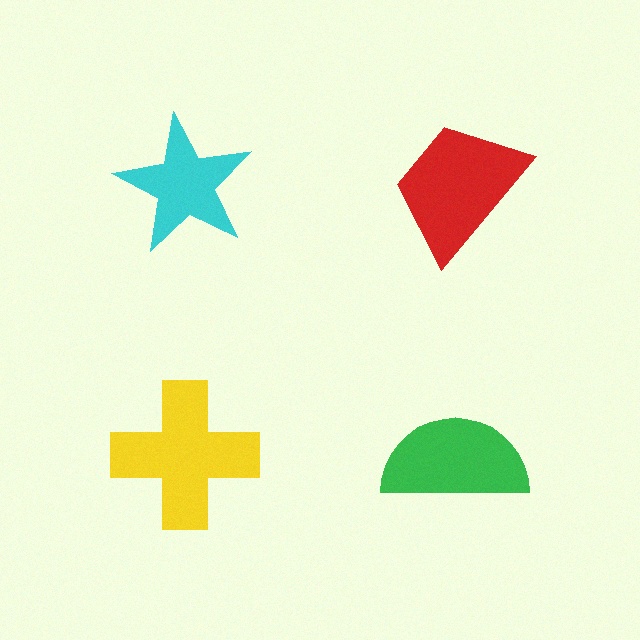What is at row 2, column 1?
A yellow cross.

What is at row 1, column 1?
A cyan star.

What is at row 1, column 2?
A red trapezoid.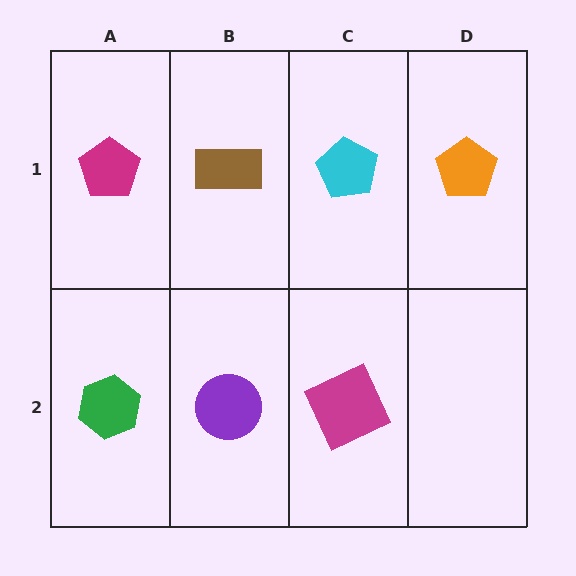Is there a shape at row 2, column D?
No, that cell is empty.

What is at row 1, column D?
An orange pentagon.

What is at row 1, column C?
A cyan pentagon.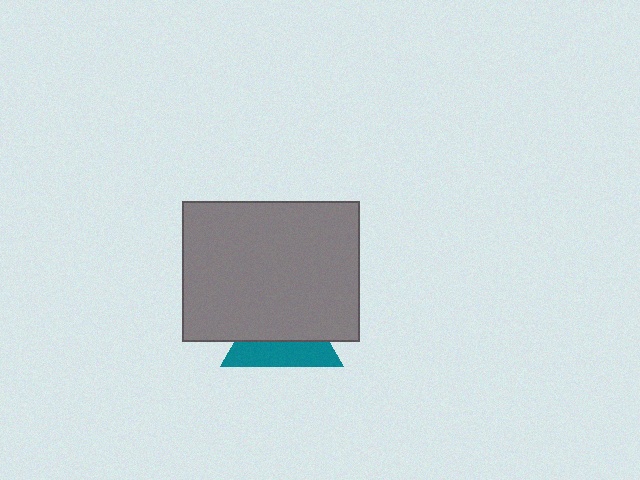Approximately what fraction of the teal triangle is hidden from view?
Roughly 58% of the teal triangle is hidden behind the gray rectangle.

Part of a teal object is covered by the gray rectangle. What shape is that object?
It is a triangle.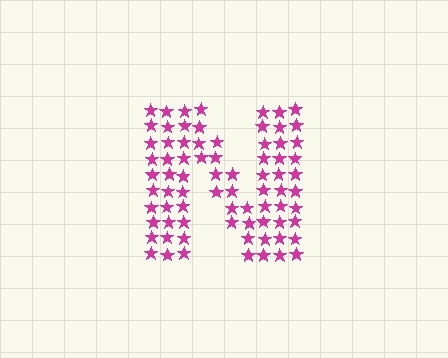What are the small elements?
The small elements are stars.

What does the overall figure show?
The overall figure shows the letter N.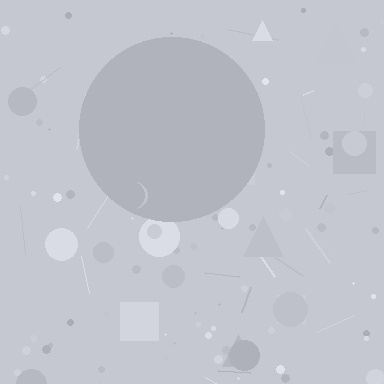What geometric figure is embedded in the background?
A circle is embedded in the background.